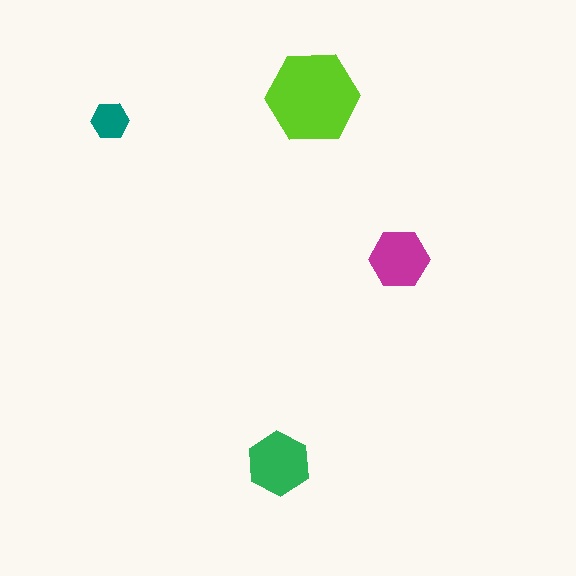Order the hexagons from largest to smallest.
the lime one, the green one, the magenta one, the teal one.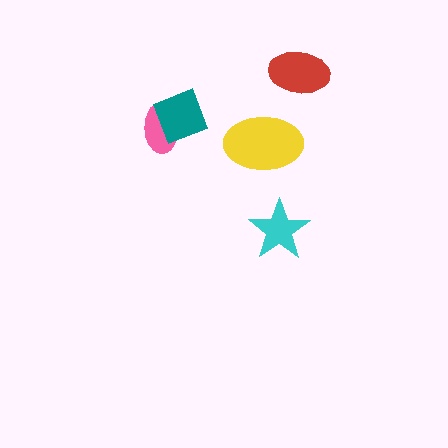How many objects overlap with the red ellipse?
0 objects overlap with the red ellipse.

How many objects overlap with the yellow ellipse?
0 objects overlap with the yellow ellipse.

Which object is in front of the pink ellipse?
The teal diamond is in front of the pink ellipse.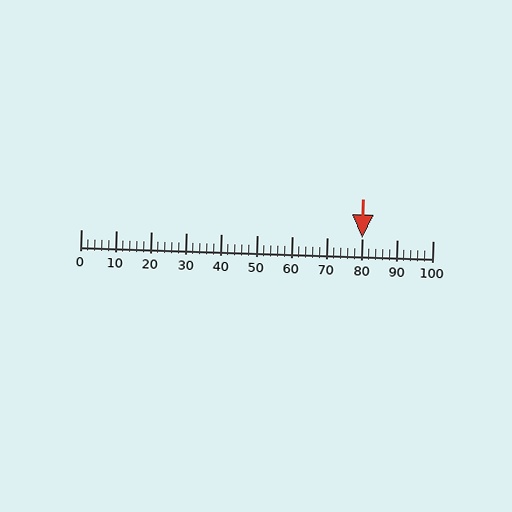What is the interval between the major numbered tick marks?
The major tick marks are spaced 10 units apart.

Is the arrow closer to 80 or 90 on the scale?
The arrow is closer to 80.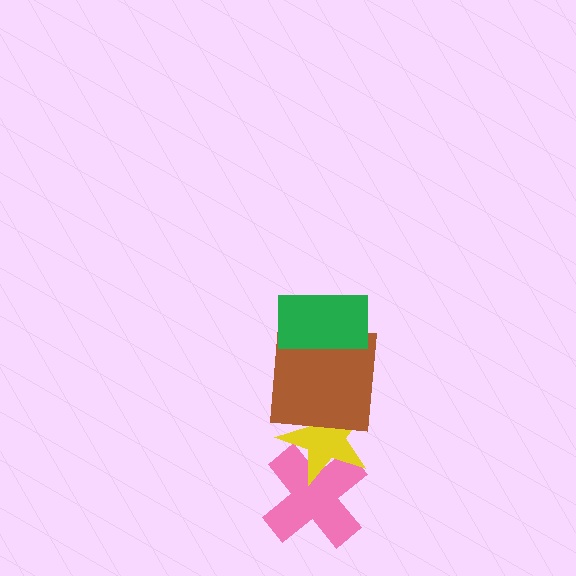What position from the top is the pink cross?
The pink cross is 4th from the top.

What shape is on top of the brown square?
The green rectangle is on top of the brown square.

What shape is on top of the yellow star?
The brown square is on top of the yellow star.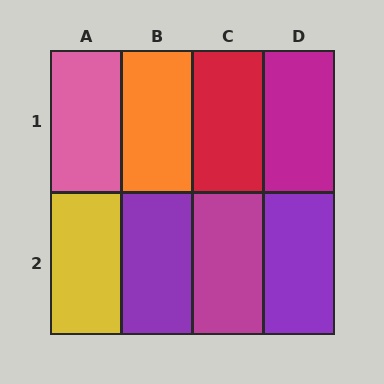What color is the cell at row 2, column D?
Purple.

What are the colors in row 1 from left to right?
Pink, orange, red, magenta.